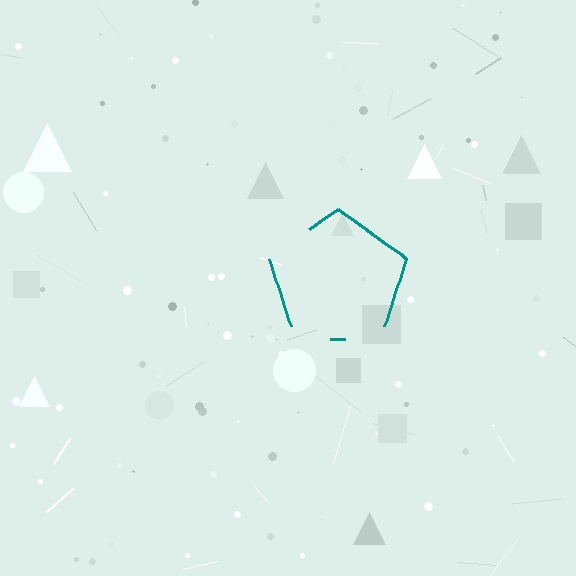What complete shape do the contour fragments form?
The contour fragments form a pentagon.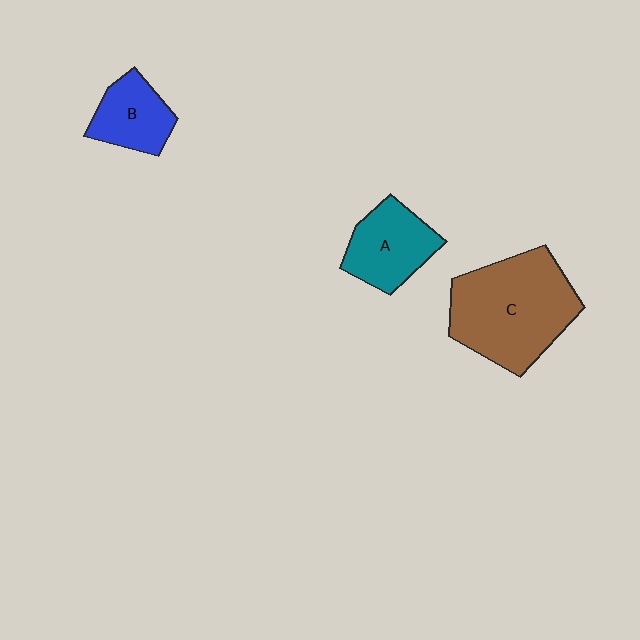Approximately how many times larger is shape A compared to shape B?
Approximately 1.2 times.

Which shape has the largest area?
Shape C (brown).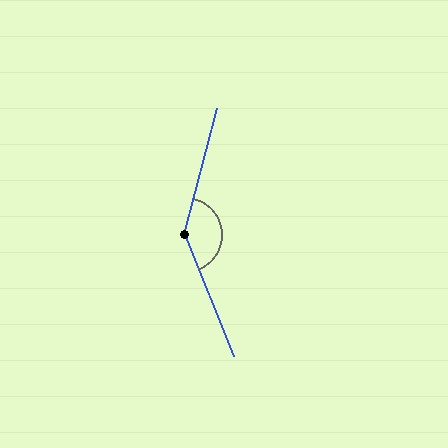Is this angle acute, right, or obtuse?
It is obtuse.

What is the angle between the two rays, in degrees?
Approximately 143 degrees.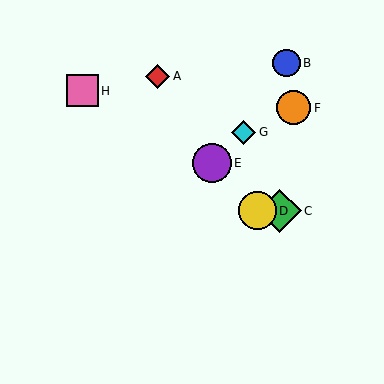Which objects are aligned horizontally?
Objects C, D are aligned horizontally.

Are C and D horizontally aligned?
Yes, both are at y≈211.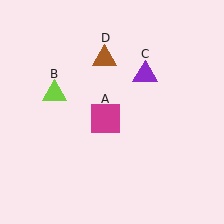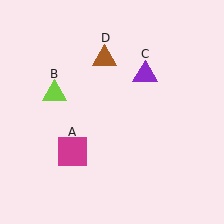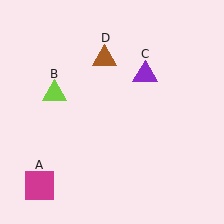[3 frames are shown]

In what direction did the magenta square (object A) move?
The magenta square (object A) moved down and to the left.